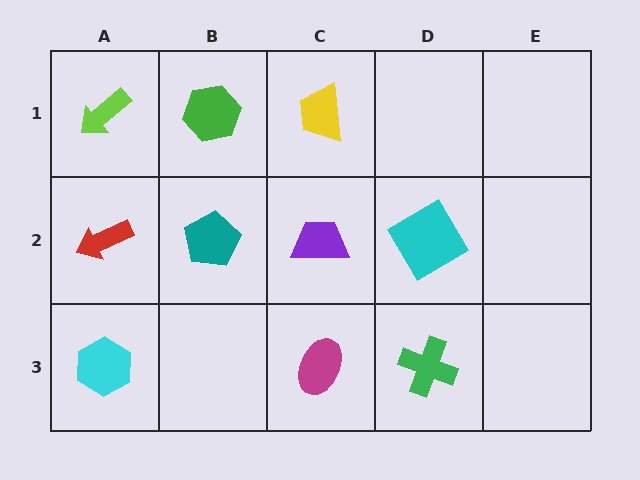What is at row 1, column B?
A green hexagon.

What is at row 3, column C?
A magenta ellipse.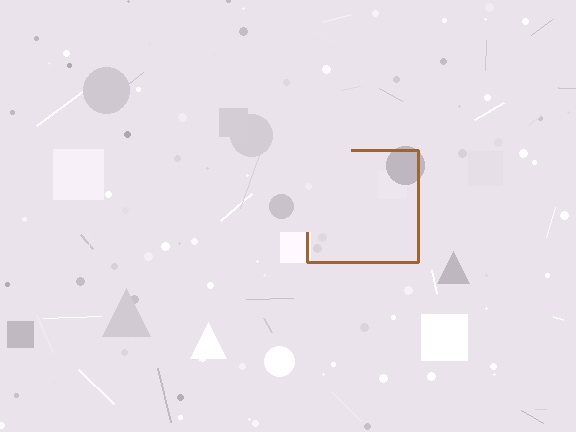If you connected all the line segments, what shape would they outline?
They would outline a square.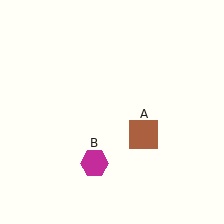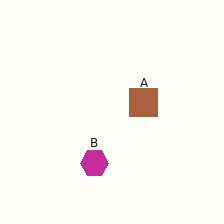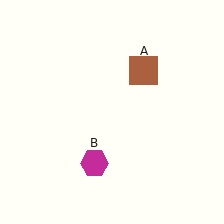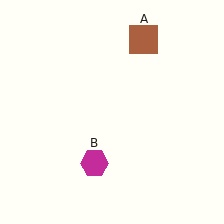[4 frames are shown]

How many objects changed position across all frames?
1 object changed position: brown square (object A).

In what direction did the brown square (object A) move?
The brown square (object A) moved up.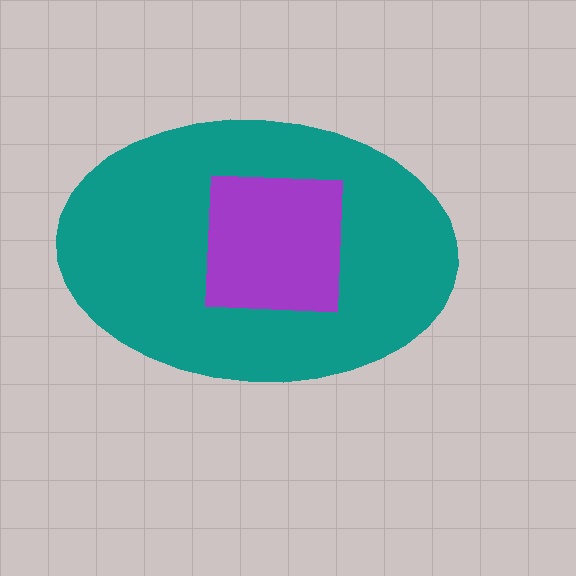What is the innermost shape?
The purple square.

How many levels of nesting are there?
2.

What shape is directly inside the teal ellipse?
The purple square.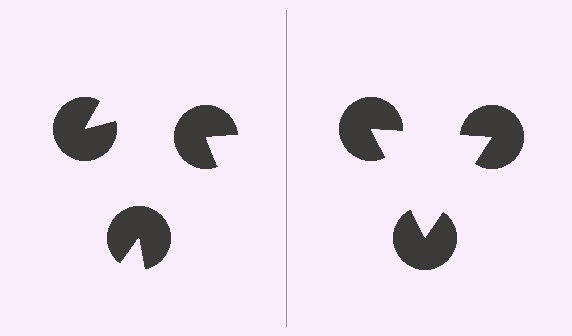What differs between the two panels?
The pac-man discs are positioned identically on both sides; only the wedge orientations differ. On the right they align to a triangle; on the left they are misaligned.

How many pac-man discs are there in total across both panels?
6 — 3 on each side.